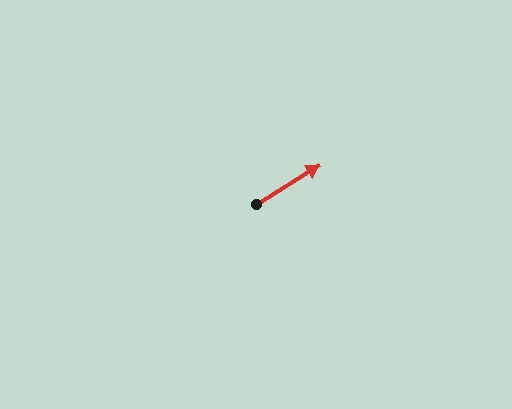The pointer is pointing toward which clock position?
Roughly 2 o'clock.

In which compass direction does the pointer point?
Northeast.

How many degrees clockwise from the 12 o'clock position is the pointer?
Approximately 58 degrees.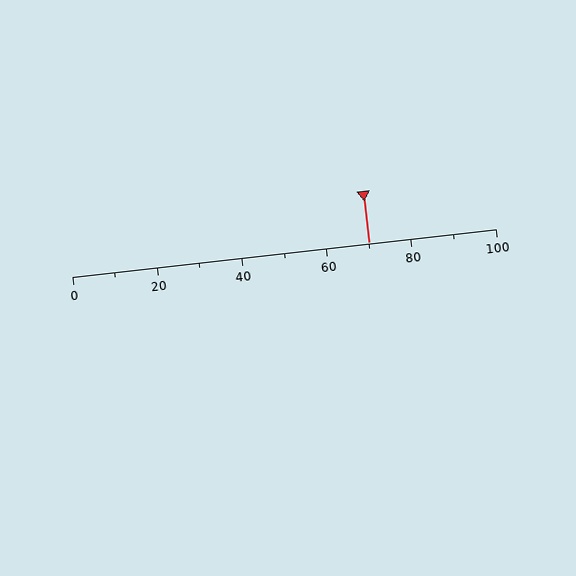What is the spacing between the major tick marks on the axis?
The major ticks are spaced 20 apart.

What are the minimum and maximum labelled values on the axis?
The axis runs from 0 to 100.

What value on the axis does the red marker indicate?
The marker indicates approximately 70.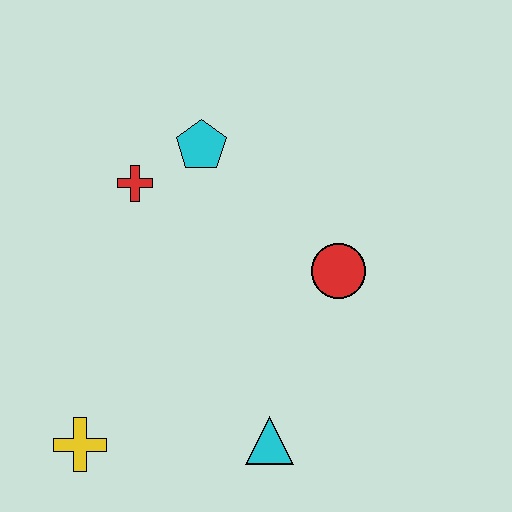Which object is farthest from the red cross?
The cyan triangle is farthest from the red cross.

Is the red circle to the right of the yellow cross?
Yes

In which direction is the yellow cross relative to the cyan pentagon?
The yellow cross is below the cyan pentagon.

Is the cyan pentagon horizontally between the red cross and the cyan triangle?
Yes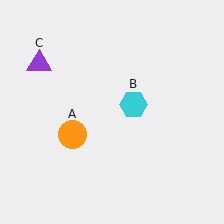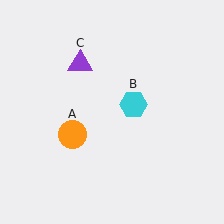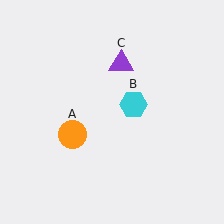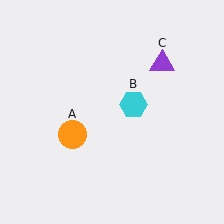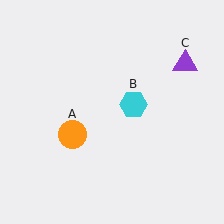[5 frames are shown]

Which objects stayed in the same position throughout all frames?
Orange circle (object A) and cyan hexagon (object B) remained stationary.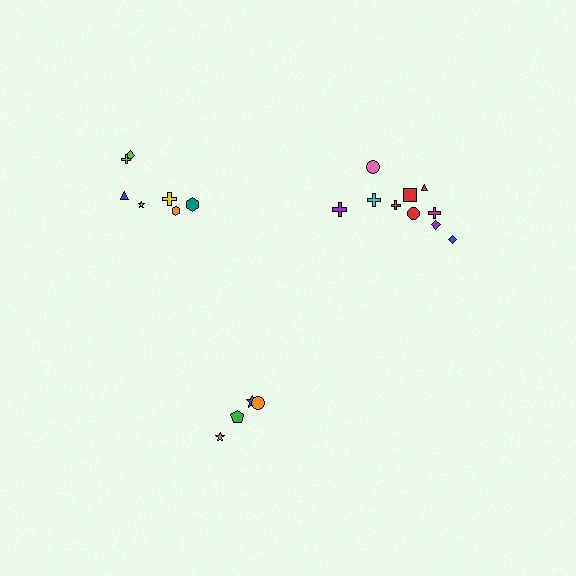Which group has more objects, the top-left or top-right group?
The top-right group.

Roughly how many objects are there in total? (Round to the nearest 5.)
Roughly 20 objects in total.